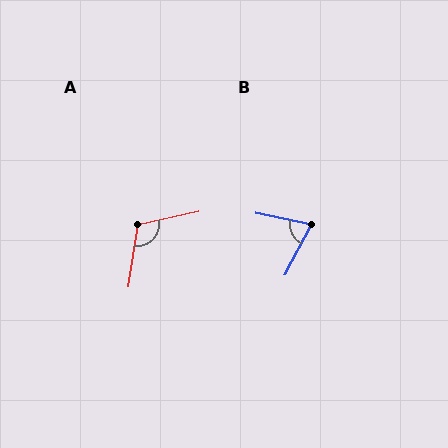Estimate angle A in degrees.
Approximately 112 degrees.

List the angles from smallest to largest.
B (74°), A (112°).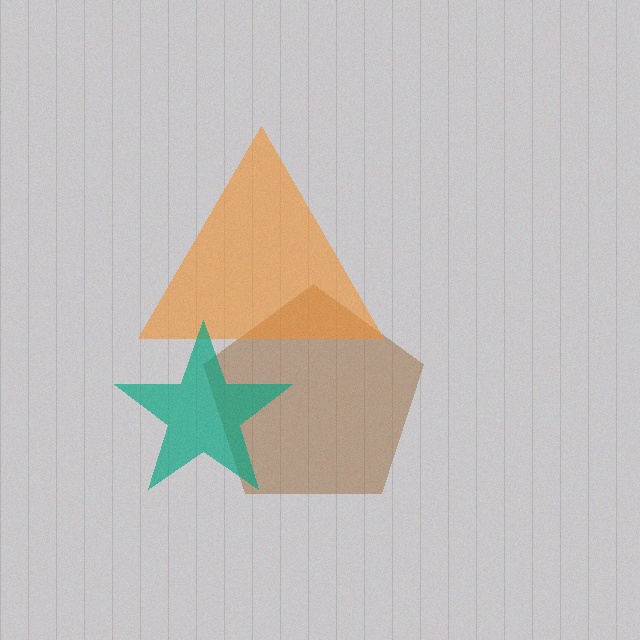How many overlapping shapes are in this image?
There are 3 overlapping shapes in the image.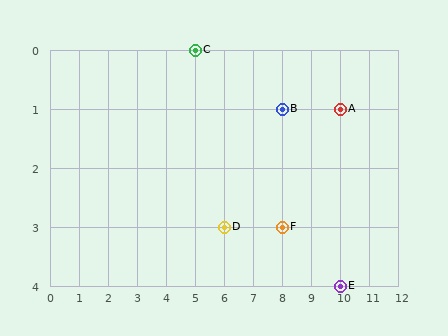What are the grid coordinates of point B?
Point B is at grid coordinates (8, 1).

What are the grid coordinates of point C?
Point C is at grid coordinates (5, 0).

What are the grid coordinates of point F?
Point F is at grid coordinates (8, 3).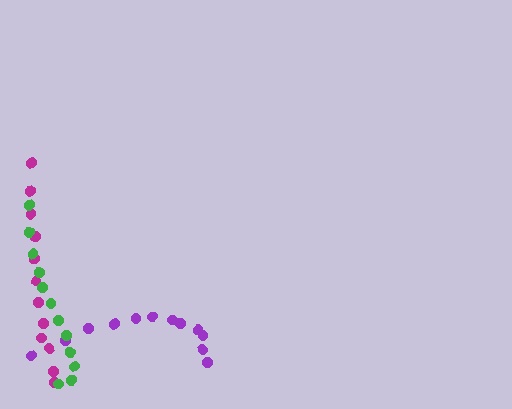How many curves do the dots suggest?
There are 3 distinct paths.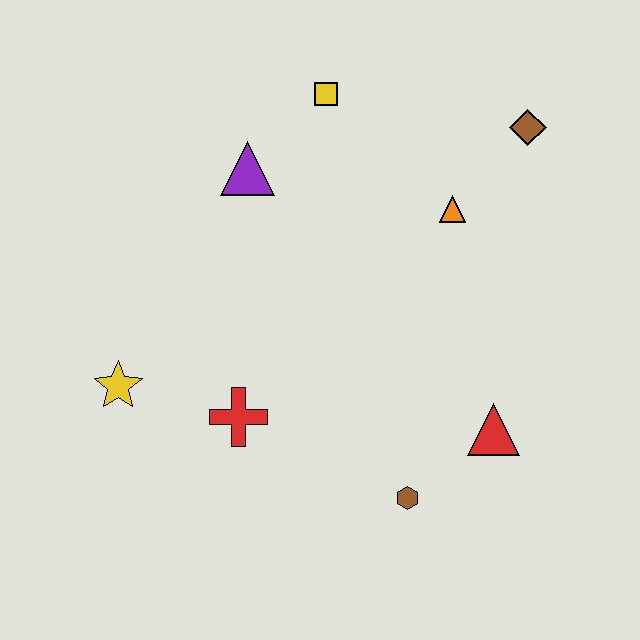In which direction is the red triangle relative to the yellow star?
The red triangle is to the right of the yellow star.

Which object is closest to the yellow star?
The red cross is closest to the yellow star.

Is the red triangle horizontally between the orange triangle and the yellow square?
No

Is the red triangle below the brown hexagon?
No